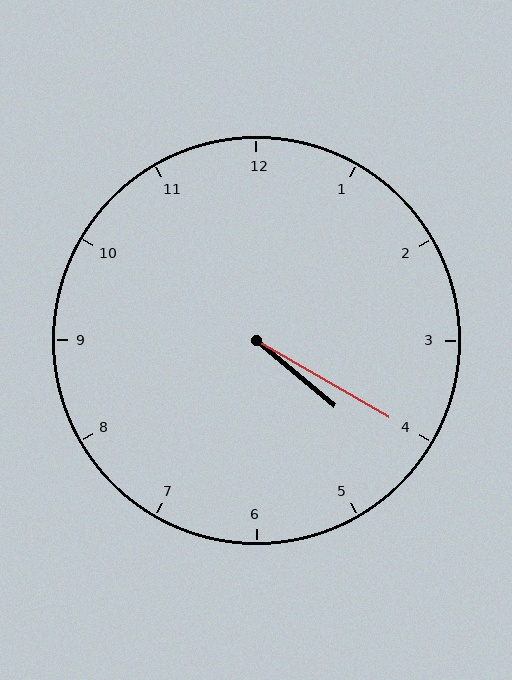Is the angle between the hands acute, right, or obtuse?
It is acute.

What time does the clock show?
4:20.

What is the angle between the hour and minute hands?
Approximately 10 degrees.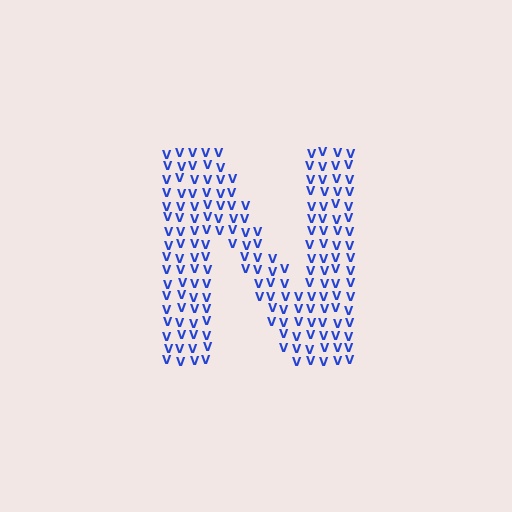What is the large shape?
The large shape is the letter N.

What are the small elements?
The small elements are letter V's.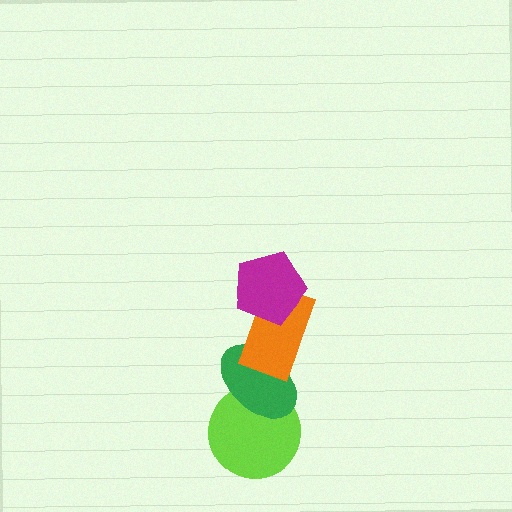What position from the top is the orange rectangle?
The orange rectangle is 2nd from the top.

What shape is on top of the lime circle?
The green ellipse is on top of the lime circle.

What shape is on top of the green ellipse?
The orange rectangle is on top of the green ellipse.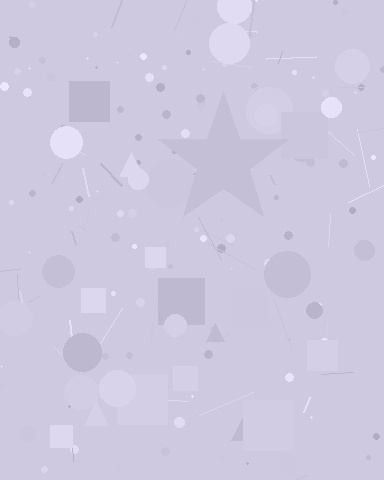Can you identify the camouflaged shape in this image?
The camouflaged shape is a star.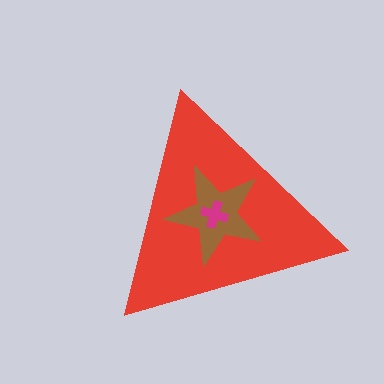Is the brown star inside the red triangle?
Yes.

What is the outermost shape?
The red triangle.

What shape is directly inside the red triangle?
The brown star.